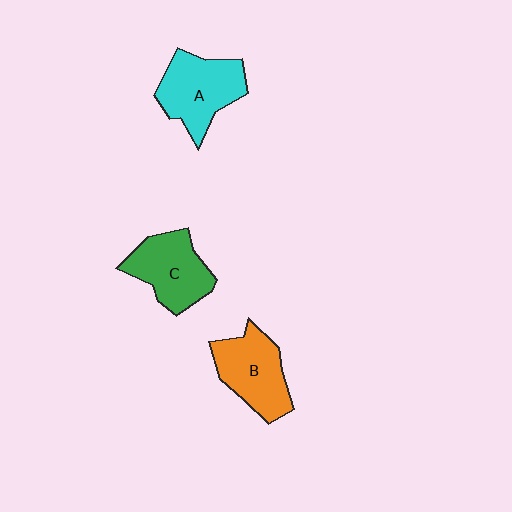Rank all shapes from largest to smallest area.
From largest to smallest: A (cyan), B (orange), C (green).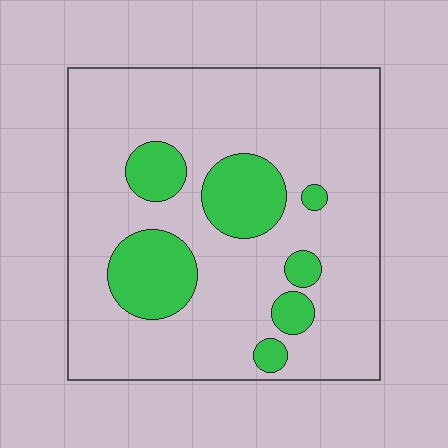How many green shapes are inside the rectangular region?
7.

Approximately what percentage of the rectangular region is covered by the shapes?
Approximately 20%.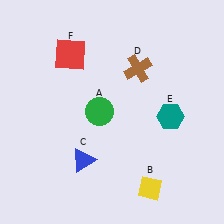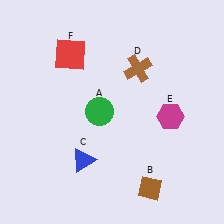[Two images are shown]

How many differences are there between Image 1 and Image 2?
There are 2 differences between the two images.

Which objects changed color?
B changed from yellow to brown. E changed from teal to magenta.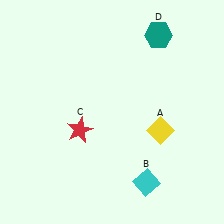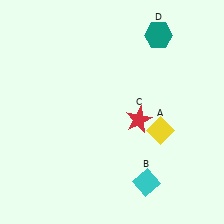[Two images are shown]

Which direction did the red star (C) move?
The red star (C) moved right.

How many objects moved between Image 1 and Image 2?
1 object moved between the two images.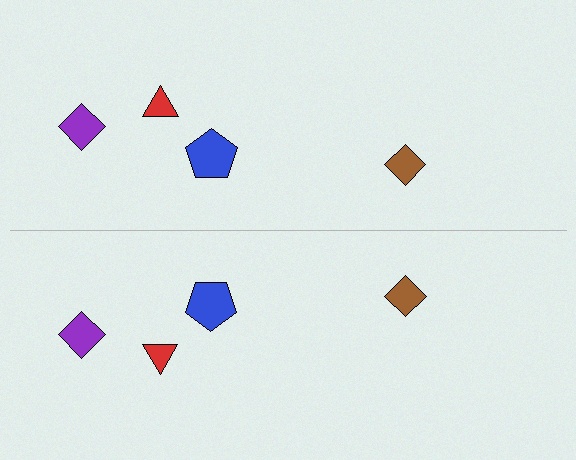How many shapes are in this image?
There are 8 shapes in this image.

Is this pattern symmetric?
Yes, this pattern has bilateral (reflection) symmetry.